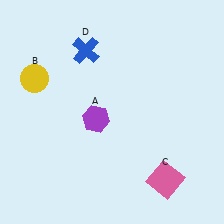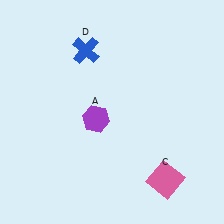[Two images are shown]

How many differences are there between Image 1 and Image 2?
There is 1 difference between the two images.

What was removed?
The yellow circle (B) was removed in Image 2.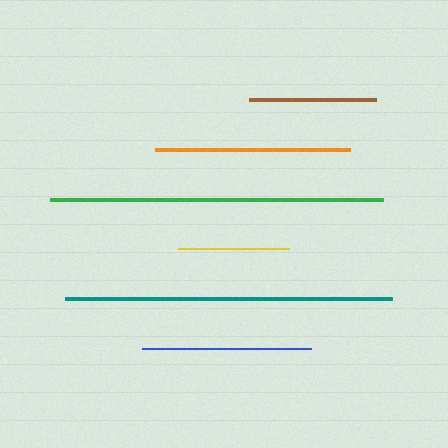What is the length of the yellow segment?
The yellow segment is approximately 111 pixels long.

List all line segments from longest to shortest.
From longest to shortest: green, teal, orange, blue, brown, yellow.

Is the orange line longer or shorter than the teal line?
The teal line is longer than the orange line.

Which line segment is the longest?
The green line is the longest at approximately 333 pixels.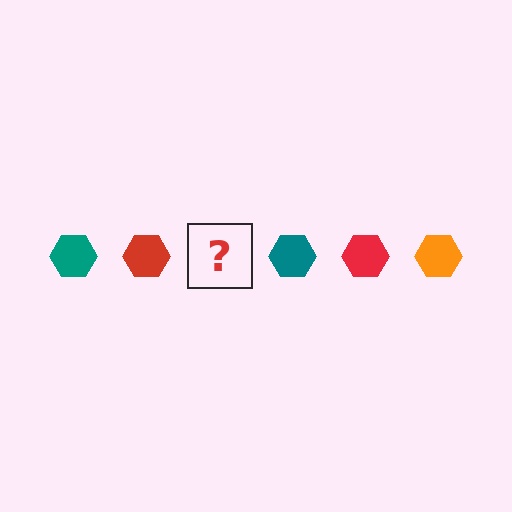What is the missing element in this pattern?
The missing element is an orange hexagon.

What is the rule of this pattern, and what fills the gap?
The rule is that the pattern cycles through teal, red, orange hexagons. The gap should be filled with an orange hexagon.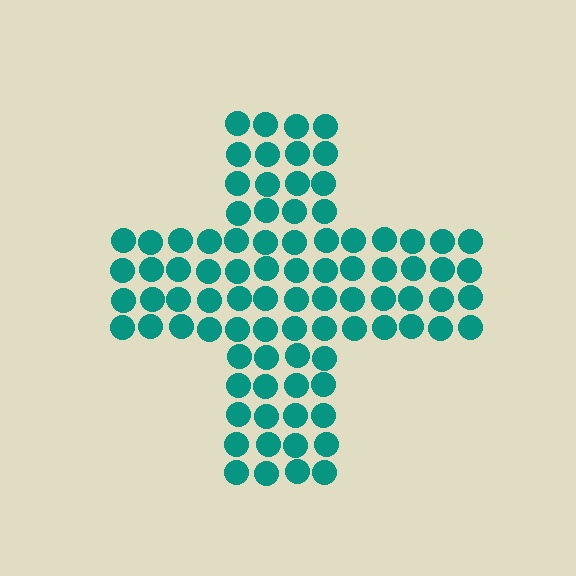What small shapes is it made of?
It is made of small circles.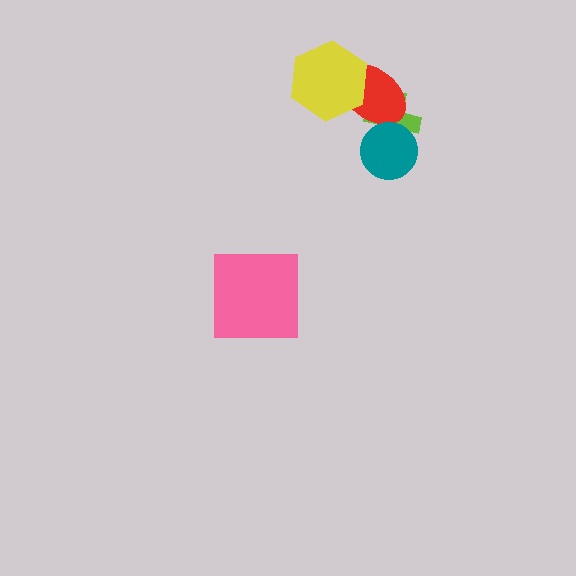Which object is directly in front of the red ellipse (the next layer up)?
The yellow hexagon is directly in front of the red ellipse.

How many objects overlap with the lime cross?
2 objects overlap with the lime cross.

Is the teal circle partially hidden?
No, no other shape covers it.